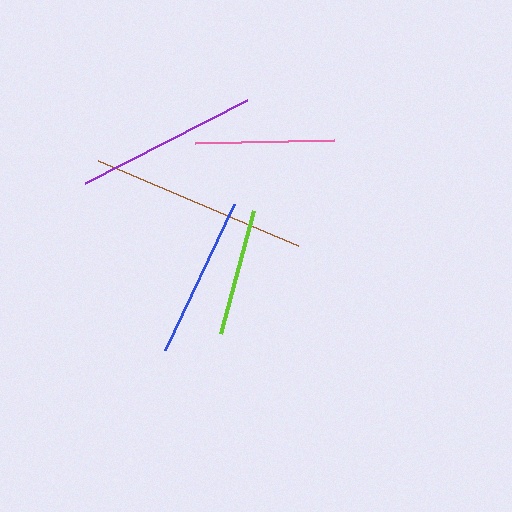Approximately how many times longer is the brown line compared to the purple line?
The brown line is approximately 1.2 times the length of the purple line.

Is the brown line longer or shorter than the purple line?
The brown line is longer than the purple line.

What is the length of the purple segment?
The purple segment is approximately 183 pixels long.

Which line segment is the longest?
The brown line is the longest at approximately 218 pixels.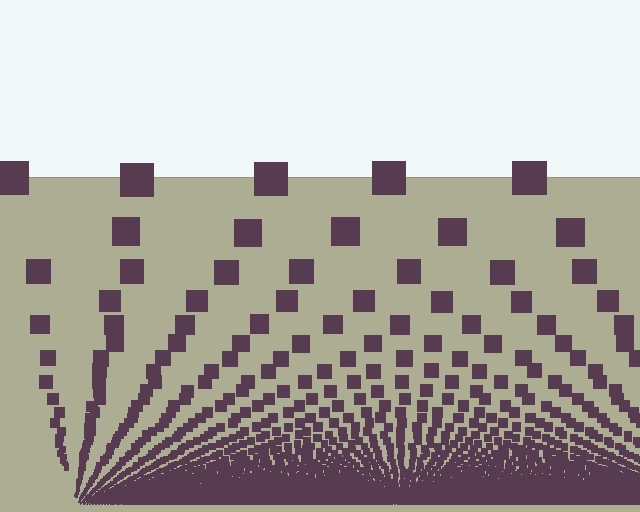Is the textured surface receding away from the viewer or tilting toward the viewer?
The surface appears to tilt toward the viewer. Texture elements get larger and sparser toward the top.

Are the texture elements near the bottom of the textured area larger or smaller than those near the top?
Smaller. The gradient is inverted — elements near the bottom are smaller and denser.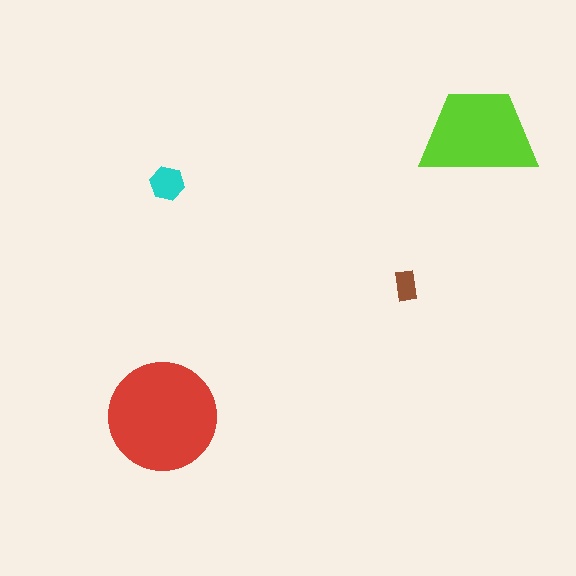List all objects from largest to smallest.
The red circle, the lime trapezoid, the cyan hexagon, the brown rectangle.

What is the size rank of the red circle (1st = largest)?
1st.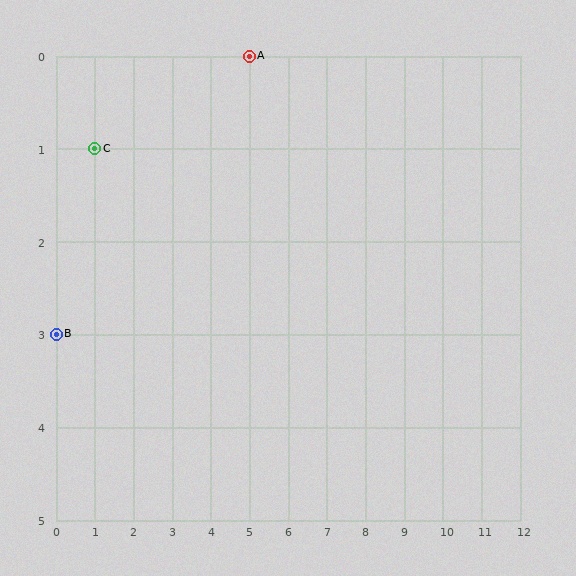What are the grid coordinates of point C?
Point C is at grid coordinates (1, 1).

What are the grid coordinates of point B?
Point B is at grid coordinates (0, 3).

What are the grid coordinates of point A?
Point A is at grid coordinates (5, 0).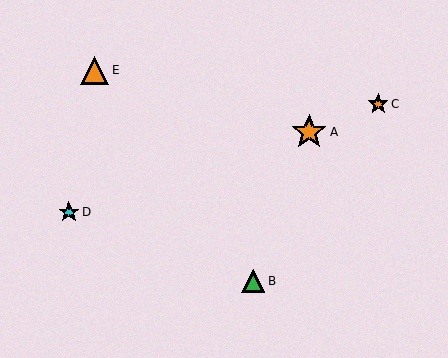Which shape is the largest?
The orange star (labeled A) is the largest.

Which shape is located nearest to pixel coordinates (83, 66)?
The orange triangle (labeled E) at (95, 70) is nearest to that location.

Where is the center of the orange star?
The center of the orange star is at (378, 104).